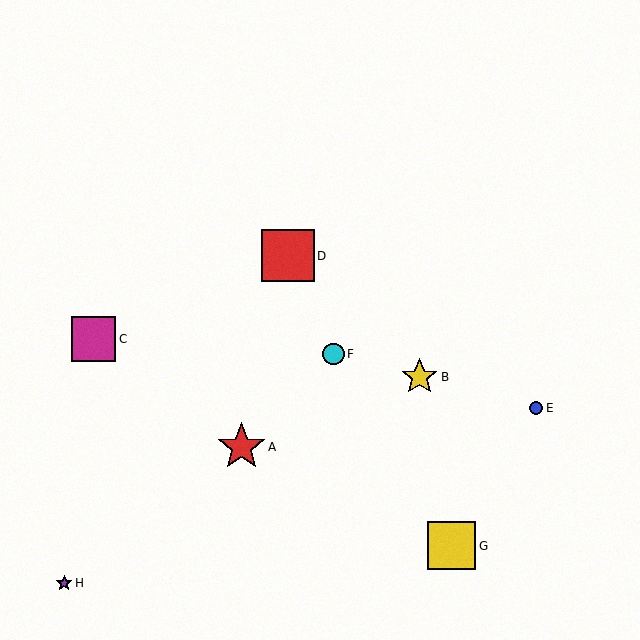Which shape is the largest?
The red square (labeled D) is the largest.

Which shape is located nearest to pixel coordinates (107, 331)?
The magenta square (labeled C) at (94, 339) is nearest to that location.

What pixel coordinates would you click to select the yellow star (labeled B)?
Click at (420, 377) to select the yellow star B.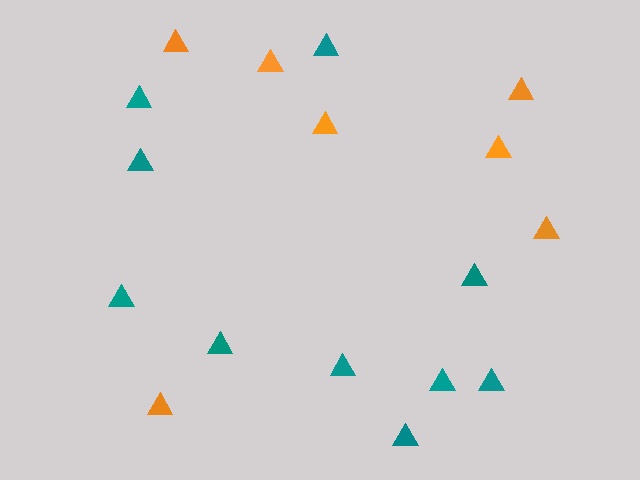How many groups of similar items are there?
There are 2 groups: one group of teal triangles (10) and one group of orange triangles (7).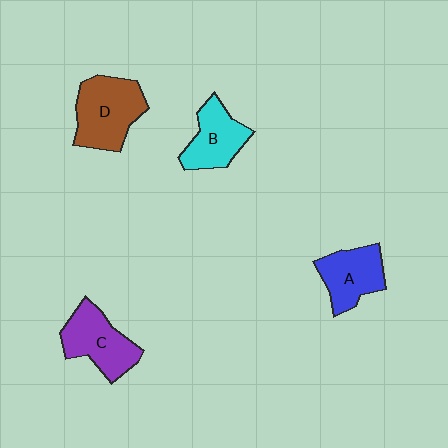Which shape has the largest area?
Shape D (brown).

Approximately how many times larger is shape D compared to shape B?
Approximately 1.3 times.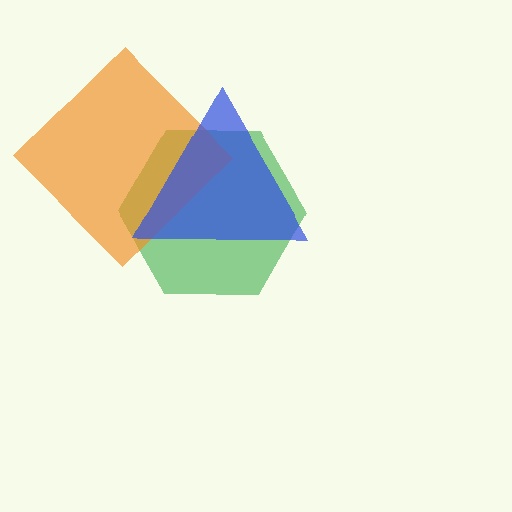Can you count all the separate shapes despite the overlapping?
Yes, there are 3 separate shapes.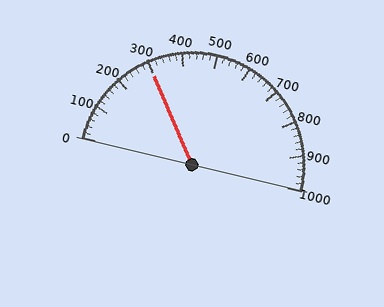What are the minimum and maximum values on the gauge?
The gauge ranges from 0 to 1000.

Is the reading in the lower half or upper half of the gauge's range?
The reading is in the lower half of the range (0 to 1000).